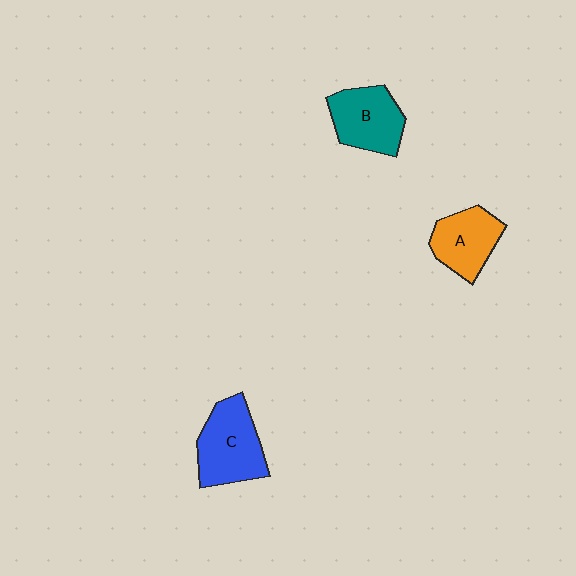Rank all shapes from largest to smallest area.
From largest to smallest: C (blue), B (teal), A (orange).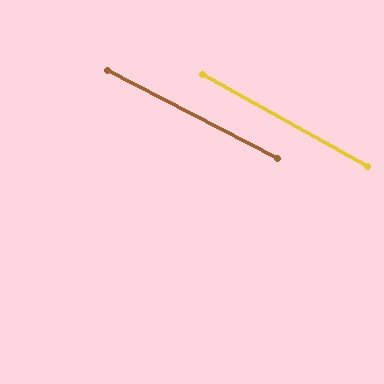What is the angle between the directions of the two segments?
Approximately 2 degrees.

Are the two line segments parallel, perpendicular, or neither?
Parallel — their directions differ by only 1.6°.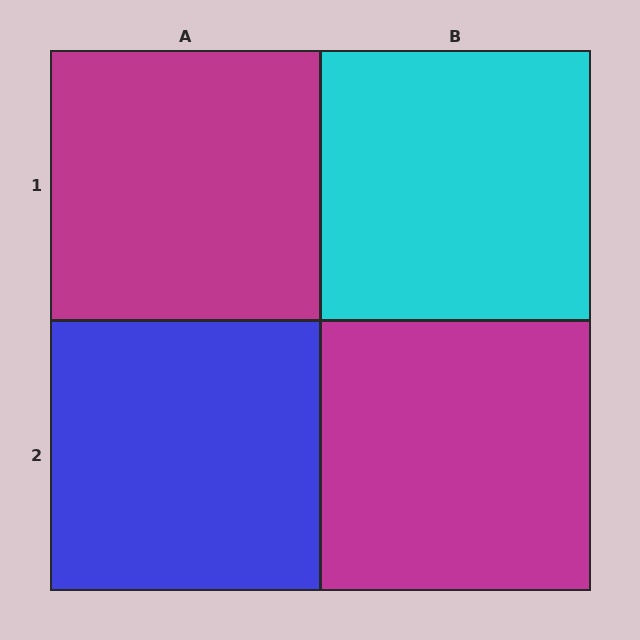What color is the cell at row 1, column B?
Cyan.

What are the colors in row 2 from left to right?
Blue, magenta.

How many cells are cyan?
1 cell is cyan.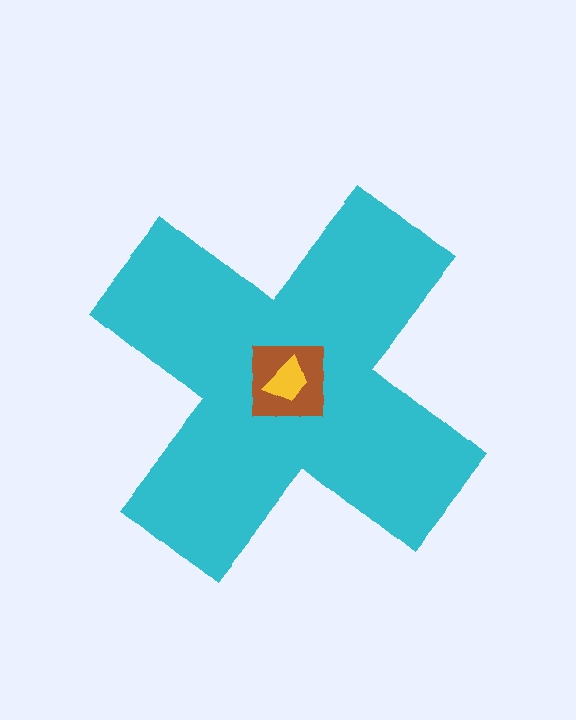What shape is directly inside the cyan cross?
The brown square.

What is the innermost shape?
The yellow trapezoid.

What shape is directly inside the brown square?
The yellow trapezoid.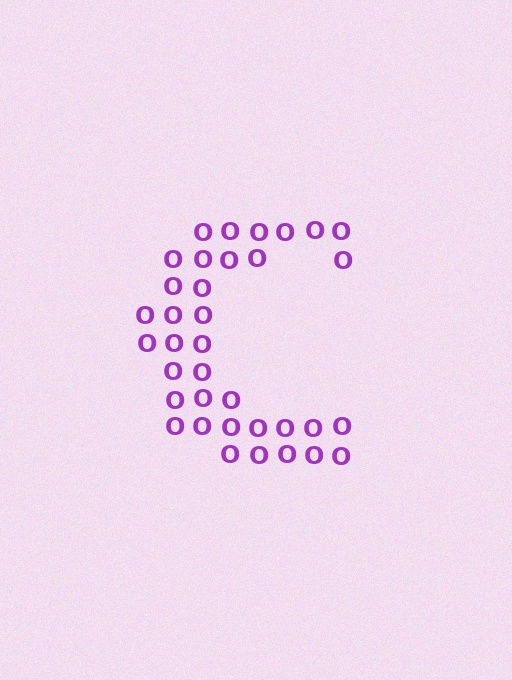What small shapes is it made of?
It is made of small letter O's.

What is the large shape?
The large shape is the letter C.